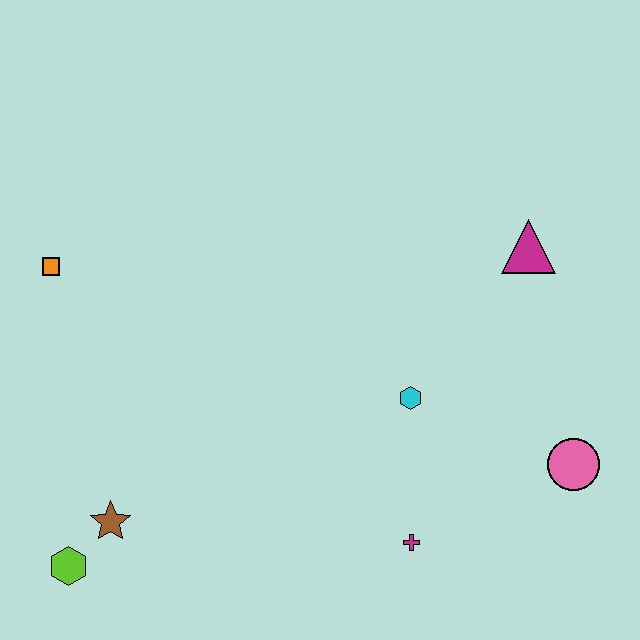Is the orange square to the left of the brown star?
Yes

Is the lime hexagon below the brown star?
Yes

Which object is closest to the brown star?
The lime hexagon is closest to the brown star.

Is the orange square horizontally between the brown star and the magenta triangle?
No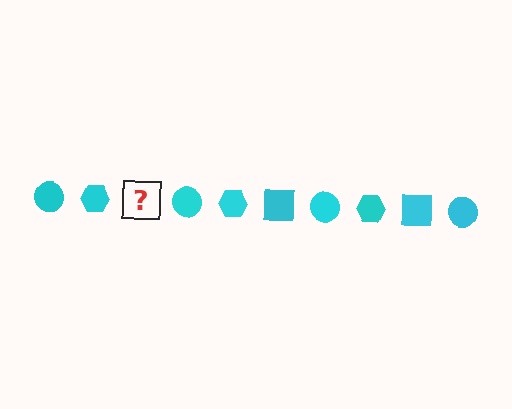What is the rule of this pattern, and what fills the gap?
The rule is that the pattern cycles through circle, hexagon, square shapes in cyan. The gap should be filled with a cyan square.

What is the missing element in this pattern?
The missing element is a cyan square.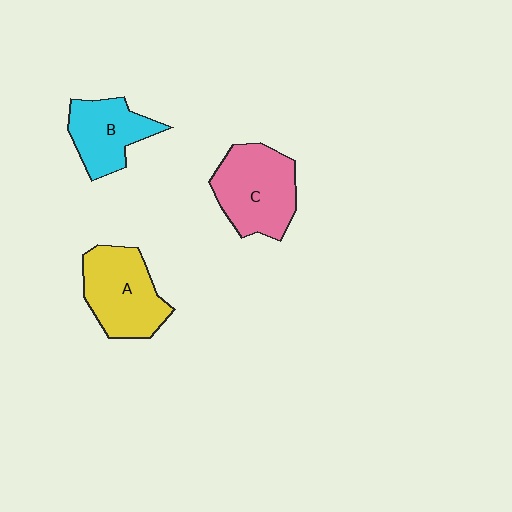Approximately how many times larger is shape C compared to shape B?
Approximately 1.3 times.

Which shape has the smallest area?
Shape B (cyan).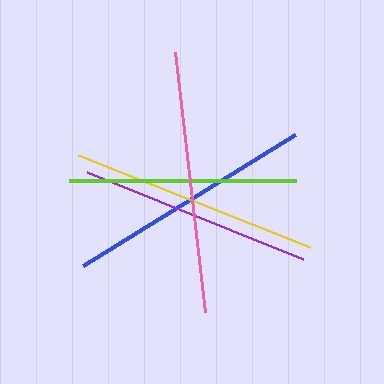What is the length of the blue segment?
The blue segment is approximately 249 pixels long.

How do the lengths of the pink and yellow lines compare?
The pink and yellow lines are approximately the same length.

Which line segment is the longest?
The pink line is the longest at approximately 262 pixels.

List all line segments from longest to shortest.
From longest to shortest: pink, yellow, blue, purple, lime.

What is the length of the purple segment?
The purple segment is approximately 232 pixels long.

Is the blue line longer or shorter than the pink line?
The pink line is longer than the blue line.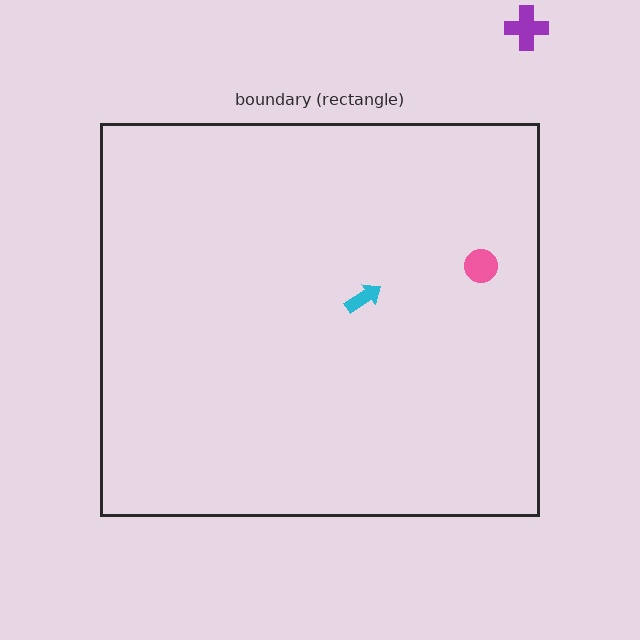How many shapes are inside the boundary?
2 inside, 1 outside.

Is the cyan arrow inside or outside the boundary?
Inside.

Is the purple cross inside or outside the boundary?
Outside.